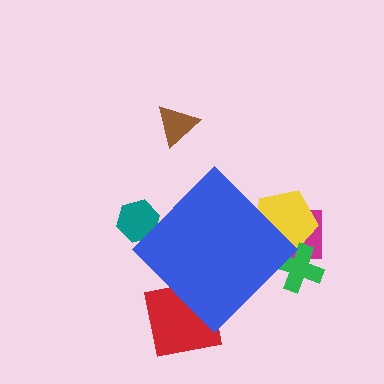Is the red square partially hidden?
Yes, the red square is partially hidden behind the blue diamond.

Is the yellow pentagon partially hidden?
Yes, the yellow pentagon is partially hidden behind the blue diamond.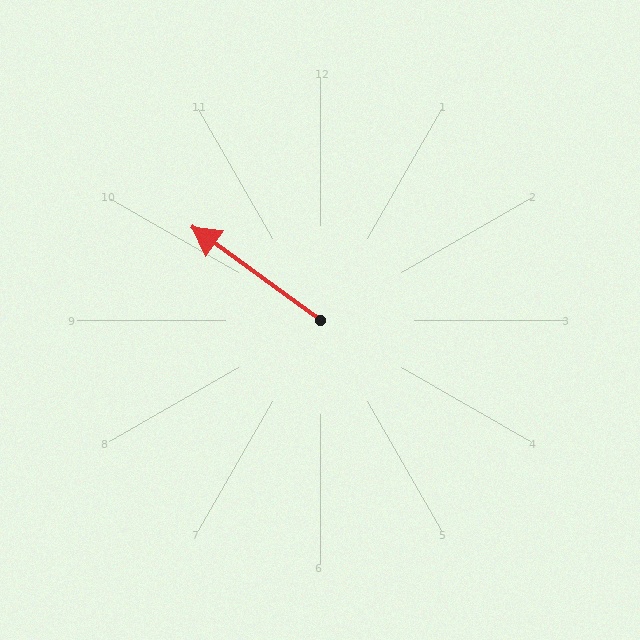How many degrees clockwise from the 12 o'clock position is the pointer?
Approximately 306 degrees.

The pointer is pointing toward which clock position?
Roughly 10 o'clock.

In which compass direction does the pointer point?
Northwest.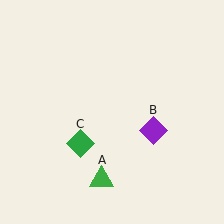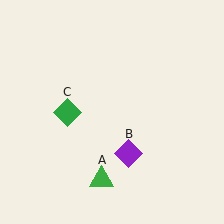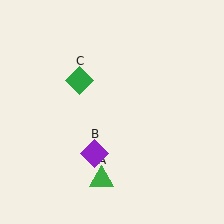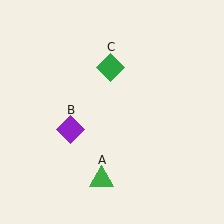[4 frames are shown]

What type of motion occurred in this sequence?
The purple diamond (object B), green diamond (object C) rotated clockwise around the center of the scene.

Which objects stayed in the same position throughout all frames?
Green triangle (object A) remained stationary.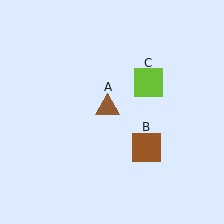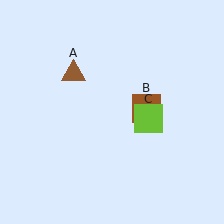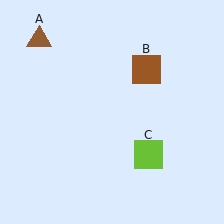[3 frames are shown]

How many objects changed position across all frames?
3 objects changed position: brown triangle (object A), brown square (object B), lime square (object C).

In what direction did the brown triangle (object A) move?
The brown triangle (object A) moved up and to the left.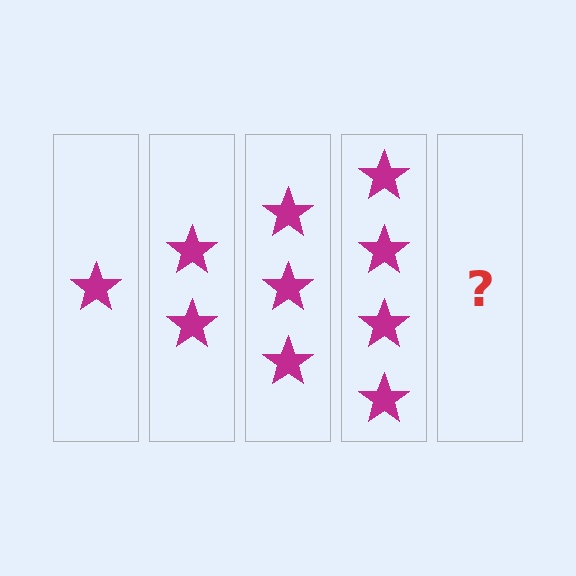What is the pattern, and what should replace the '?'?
The pattern is that each step adds one more star. The '?' should be 5 stars.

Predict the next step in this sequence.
The next step is 5 stars.